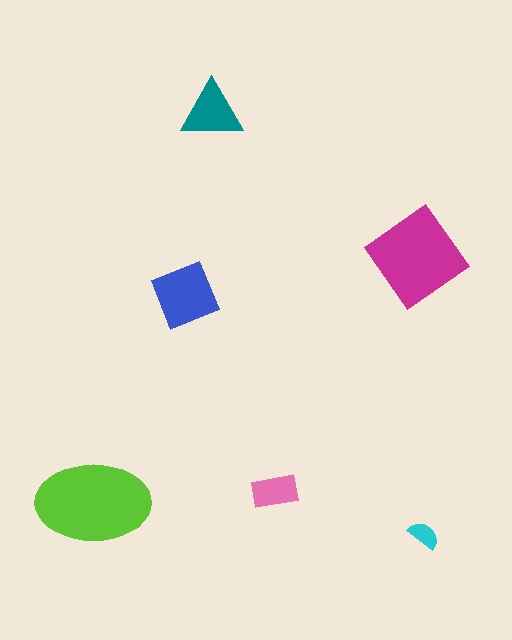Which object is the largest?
The lime ellipse.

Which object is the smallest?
The cyan semicircle.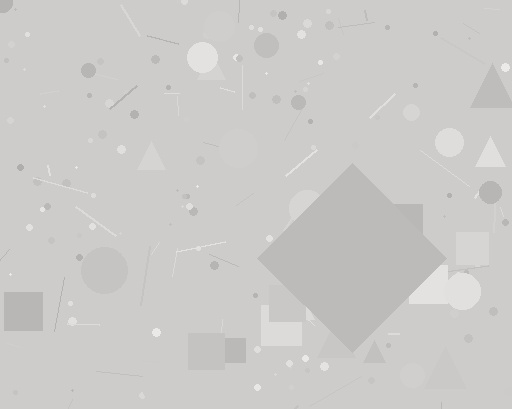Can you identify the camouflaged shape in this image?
The camouflaged shape is a diamond.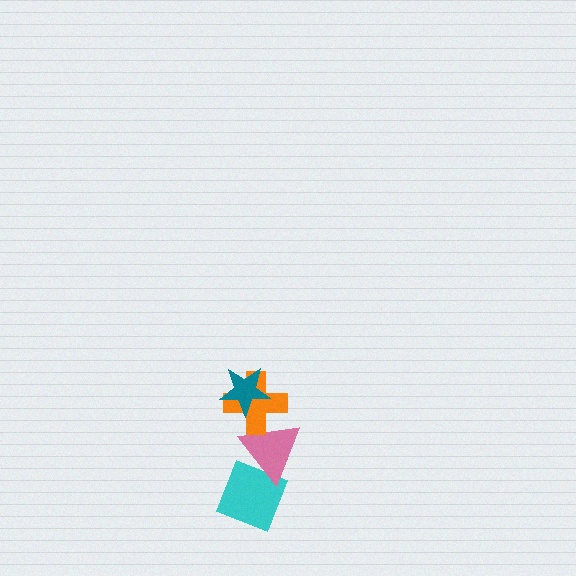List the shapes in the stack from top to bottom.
From top to bottom: the teal star, the orange cross, the pink triangle, the cyan diamond.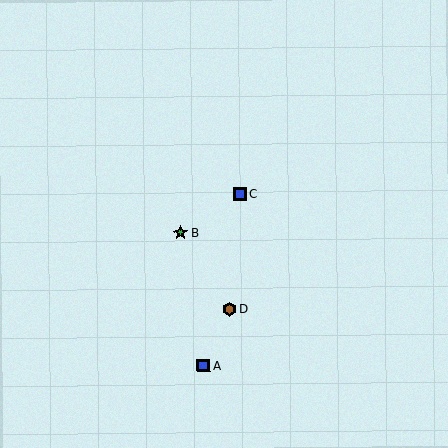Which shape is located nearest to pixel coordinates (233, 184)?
The blue square (labeled C) at (240, 194) is nearest to that location.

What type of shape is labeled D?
Shape D is a brown hexagon.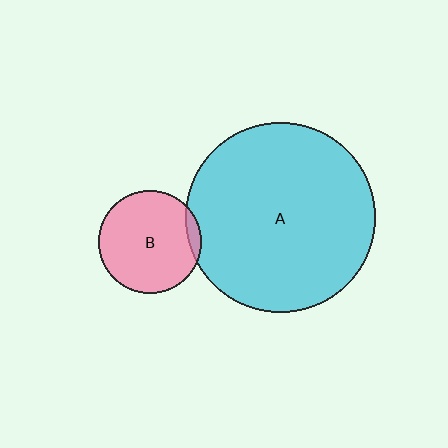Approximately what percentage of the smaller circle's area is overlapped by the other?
Approximately 5%.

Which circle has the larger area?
Circle A (cyan).